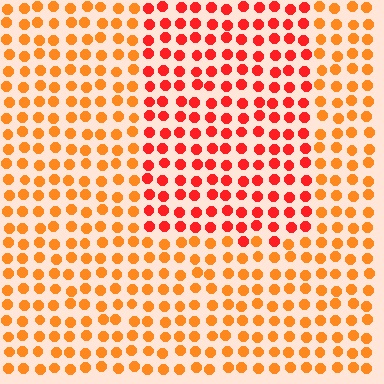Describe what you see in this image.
The image is filled with small orange elements in a uniform arrangement. A rectangle-shaped region is visible where the elements are tinted to a slightly different hue, forming a subtle color boundary.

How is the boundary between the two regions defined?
The boundary is defined purely by a slight shift in hue (about 30 degrees). Spacing, size, and orientation are identical on both sides.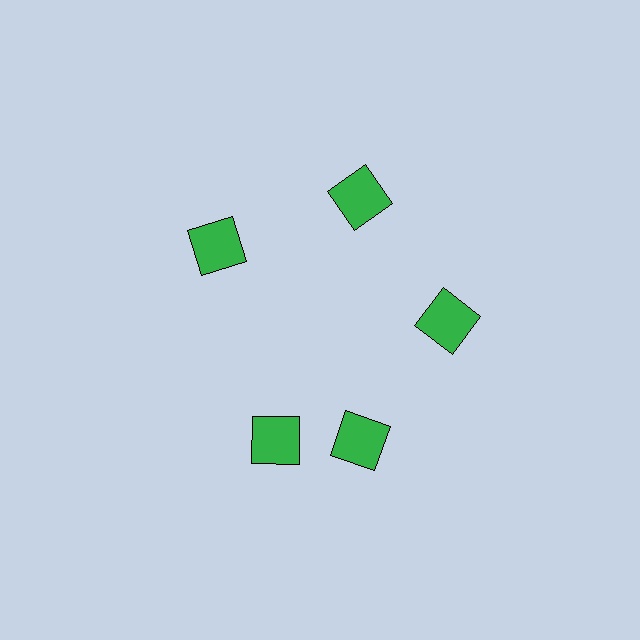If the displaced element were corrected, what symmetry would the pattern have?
It would have 5-fold rotational symmetry — the pattern would map onto itself every 72 degrees.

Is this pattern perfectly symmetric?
No. The 5 green squares are arranged in a ring, but one element near the 8 o'clock position is rotated out of alignment along the ring, breaking the 5-fold rotational symmetry.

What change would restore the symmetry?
The symmetry would be restored by rotating it back into even spacing with its neighbors so that all 5 squares sit at equal angles and equal distance from the center.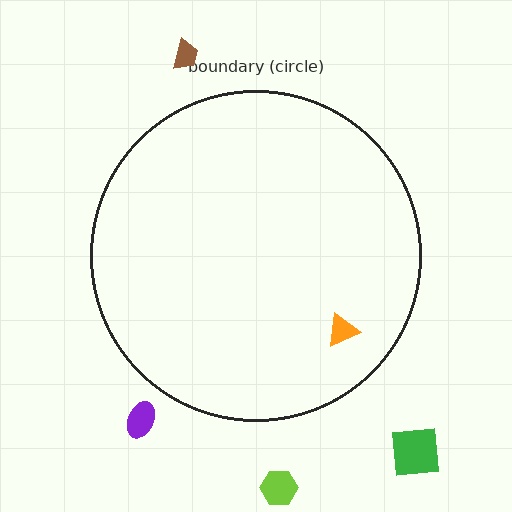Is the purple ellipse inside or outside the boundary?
Outside.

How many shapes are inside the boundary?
1 inside, 4 outside.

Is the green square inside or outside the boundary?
Outside.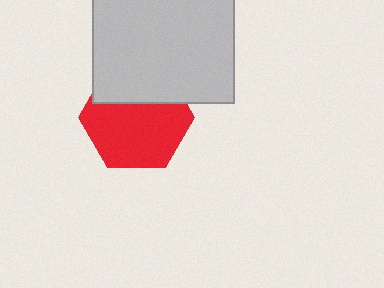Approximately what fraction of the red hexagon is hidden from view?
Roughly 34% of the red hexagon is hidden behind the light gray rectangle.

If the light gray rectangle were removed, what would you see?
You would see the complete red hexagon.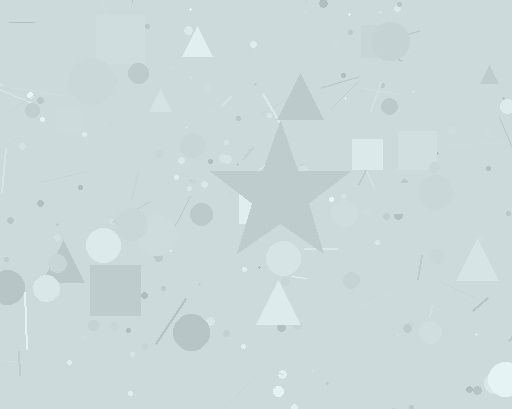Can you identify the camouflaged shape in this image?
The camouflaged shape is a star.